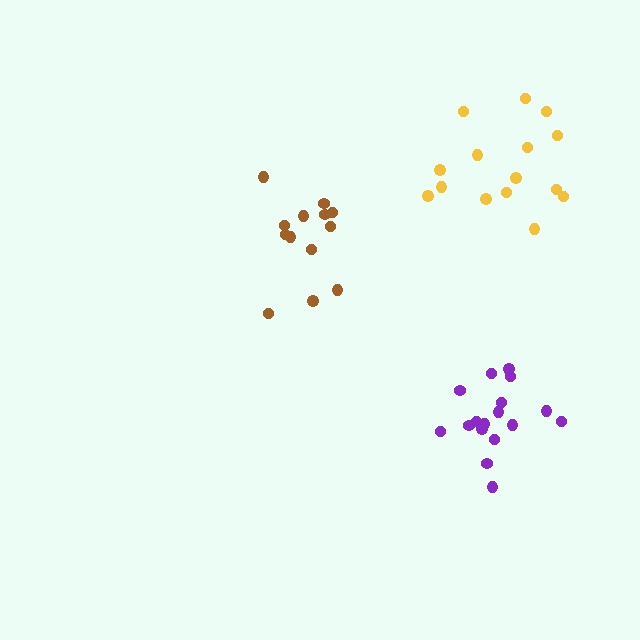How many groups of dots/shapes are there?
There are 3 groups.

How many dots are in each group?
Group 1: 17 dots, Group 2: 13 dots, Group 3: 15 dots (45 total).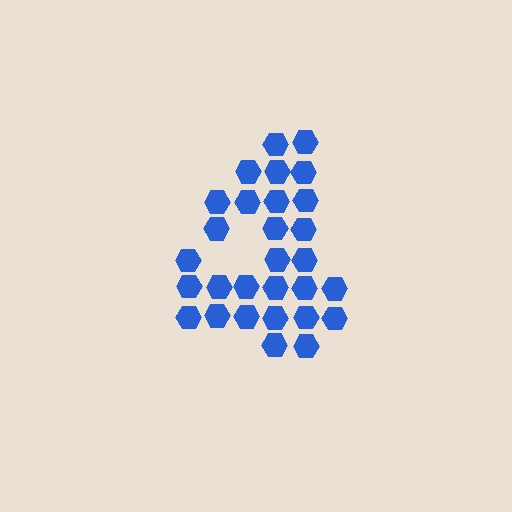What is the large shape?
The large shape is the digit 4.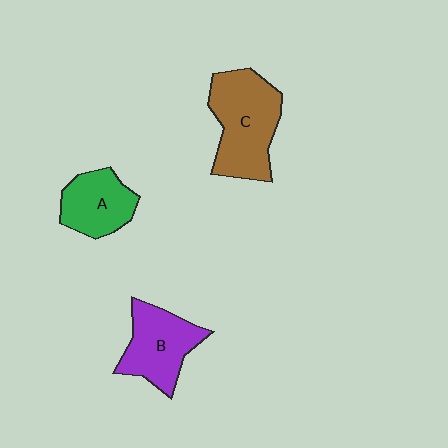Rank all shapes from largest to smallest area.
From largest to smallest: C (brown), B (purple), A (green).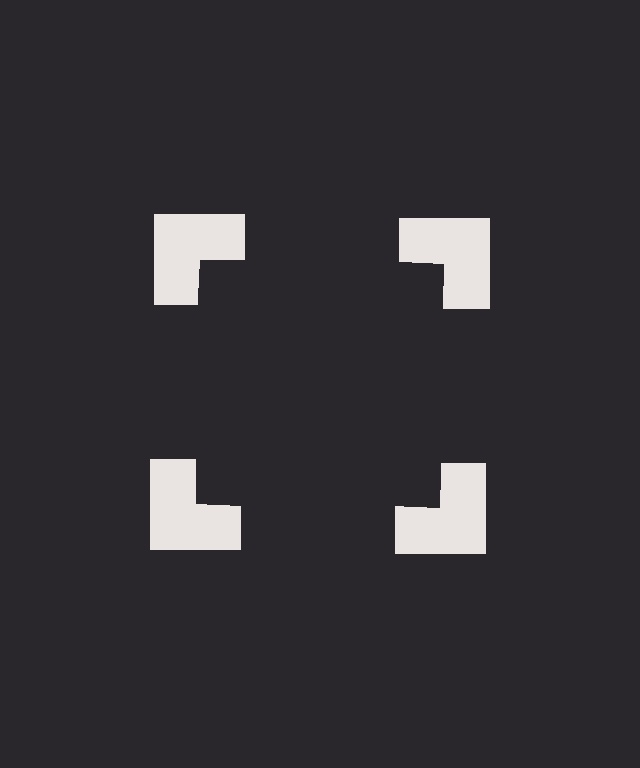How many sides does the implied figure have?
4 sides.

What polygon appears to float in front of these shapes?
An illusory square — its edges are inferred from the aligned wedge cuts in the notched squares, not physically drawn.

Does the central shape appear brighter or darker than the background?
It typically appears slightly darker than the background, even though no actual brightness change is drawn.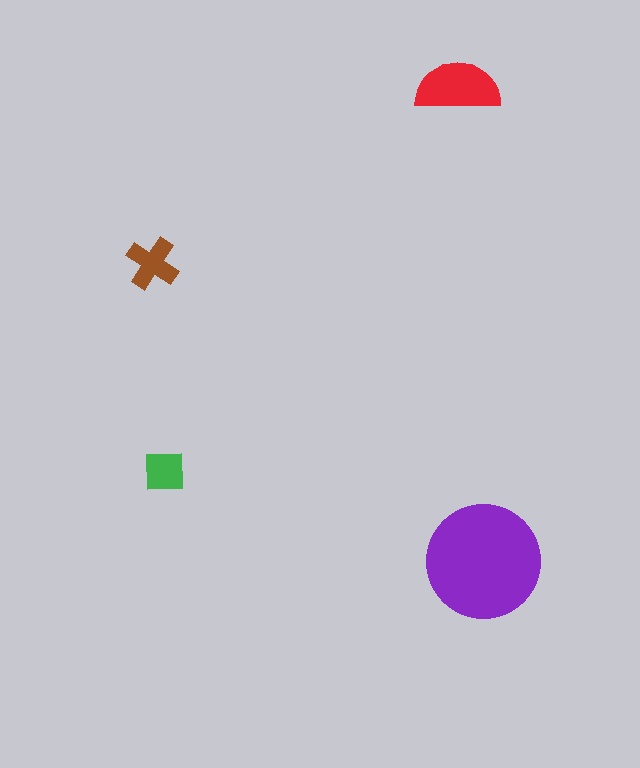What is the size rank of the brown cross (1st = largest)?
3rd.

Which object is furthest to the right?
The purple circle is rightmost.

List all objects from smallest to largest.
The green square, the brown cross, the red semicircle, the purple circle.